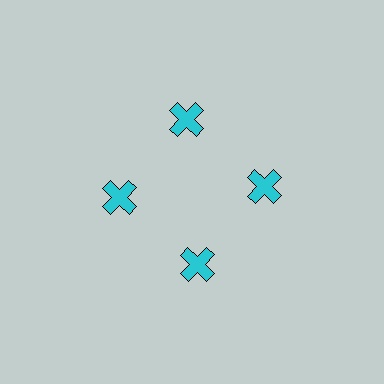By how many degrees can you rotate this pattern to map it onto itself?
The pattern maps onto itself every 90 degrees of rotation.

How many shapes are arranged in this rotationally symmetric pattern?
There are 4 shapes, arranged in 4 groups of 1.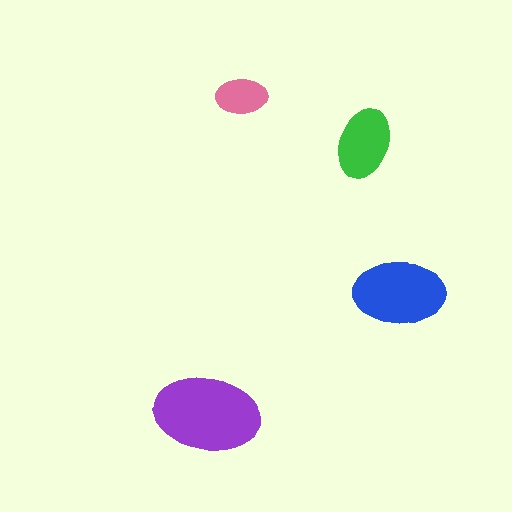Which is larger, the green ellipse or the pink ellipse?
The green one.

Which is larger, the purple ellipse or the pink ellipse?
The purple one.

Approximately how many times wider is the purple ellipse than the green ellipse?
About 1.5 times wider.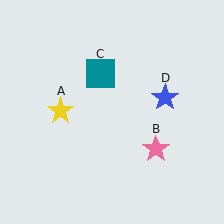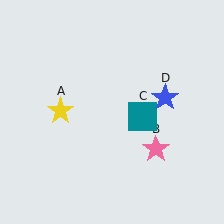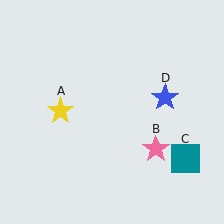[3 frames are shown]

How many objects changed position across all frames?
1 object changed position: teal square (object C).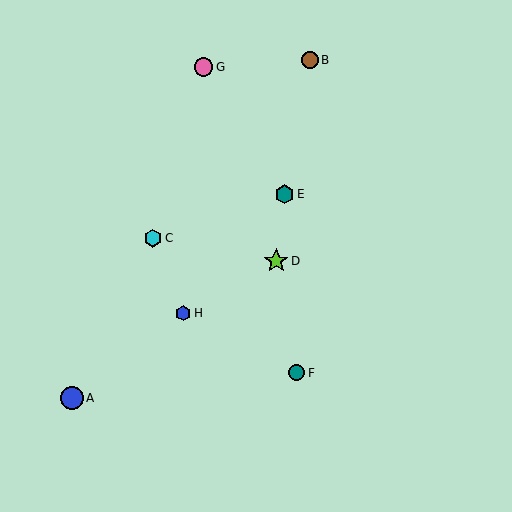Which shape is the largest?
The lime star (labeled D) is the largest.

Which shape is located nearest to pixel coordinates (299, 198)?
The teal hexagon (labeled E) at (285, 194) is nearest to that location.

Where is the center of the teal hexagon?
The center of the teal hexagon is at (285, 194).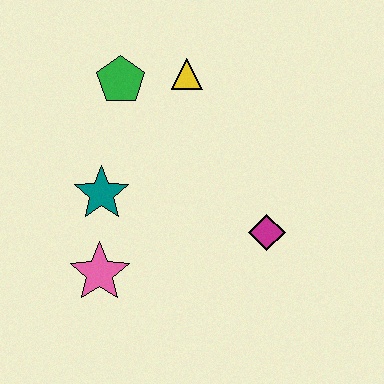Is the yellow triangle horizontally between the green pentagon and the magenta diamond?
Yes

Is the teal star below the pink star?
No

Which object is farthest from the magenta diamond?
The green pentagon is farthest from the magenta diamond.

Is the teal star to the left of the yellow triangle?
Yes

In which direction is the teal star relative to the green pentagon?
The teal star is below the green pentagon.